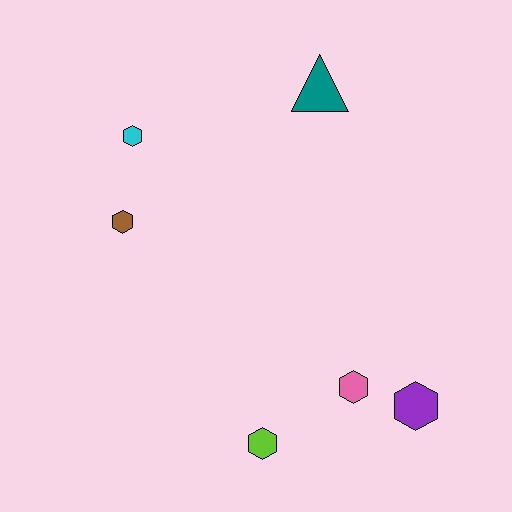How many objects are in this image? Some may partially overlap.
There are 6 objects.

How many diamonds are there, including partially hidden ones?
There are no diamonds.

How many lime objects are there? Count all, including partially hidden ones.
There is 1 lime object.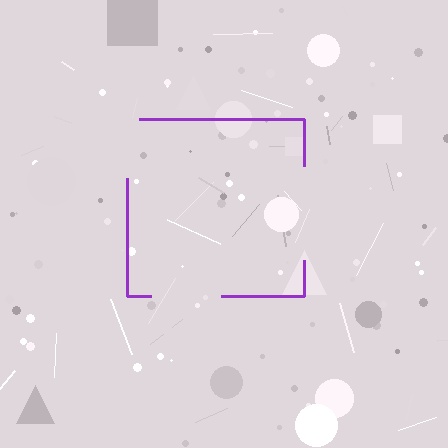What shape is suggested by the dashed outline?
The dashed outline suggests a square.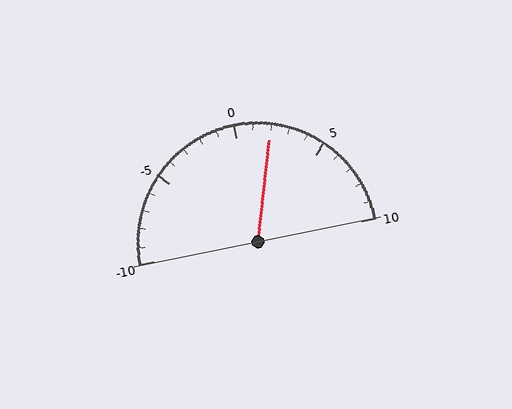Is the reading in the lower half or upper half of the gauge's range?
The reading is in the upper half of the range (-10 to 10).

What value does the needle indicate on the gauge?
The needle indicates approximately 2.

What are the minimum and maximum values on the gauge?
The gauge ranges from -10 to 10.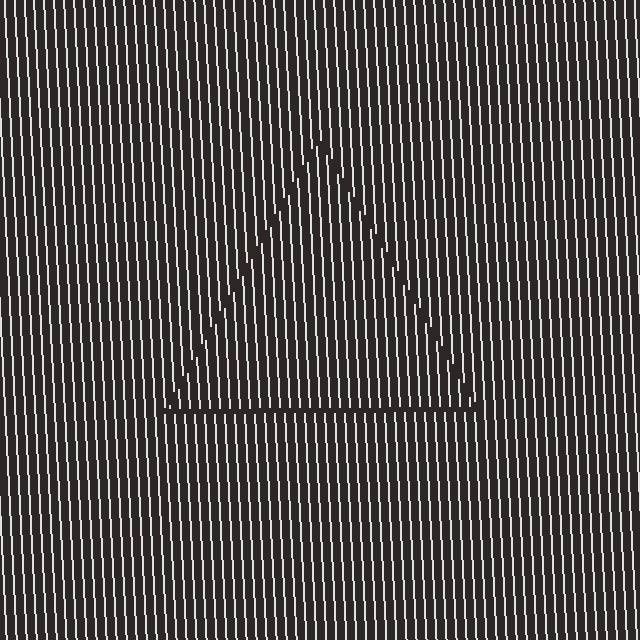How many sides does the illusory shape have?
3 sides — the line-ends trace a triangle.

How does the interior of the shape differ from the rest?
The interior of the shape contains the same grating, shifted by half a period — the contour is defined by the phase discontinuity where line-ends from the inner and outer gratings abut.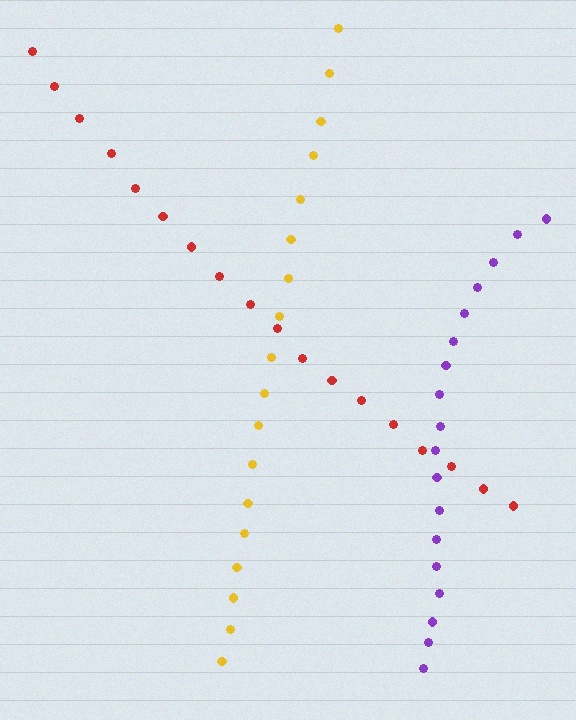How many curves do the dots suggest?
There are 3 distinct paths.